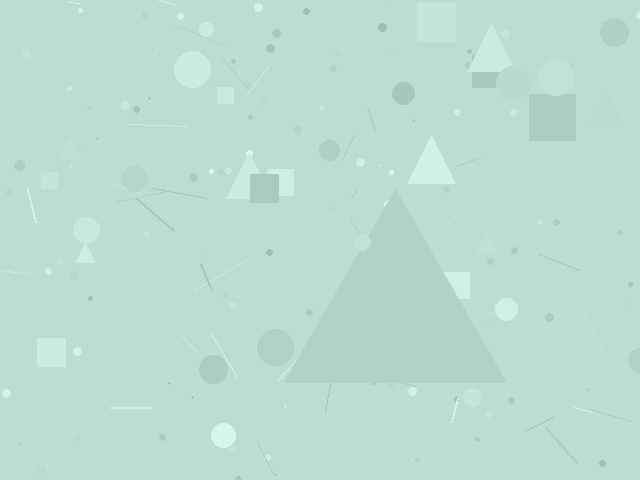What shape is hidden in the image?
A triangle is hidden in the image.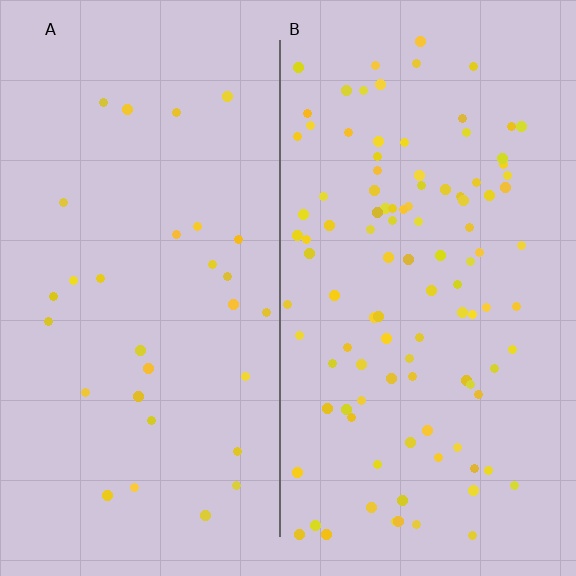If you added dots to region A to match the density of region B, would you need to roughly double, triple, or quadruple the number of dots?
Approximately triple.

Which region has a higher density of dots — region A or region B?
B (the right).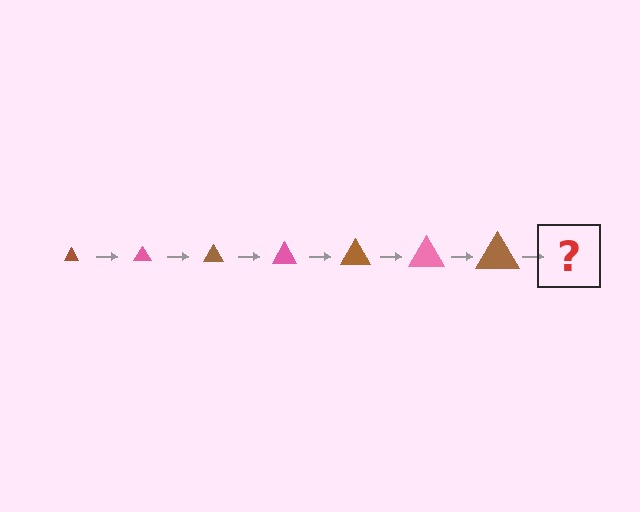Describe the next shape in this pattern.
It should be a pink triangle, larger than the previous one.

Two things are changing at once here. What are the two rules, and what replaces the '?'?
The two rules are that the triangle grows larger each step and the color cycles through brown and pink. The '?' should be a pink triangle, larger than the previous one.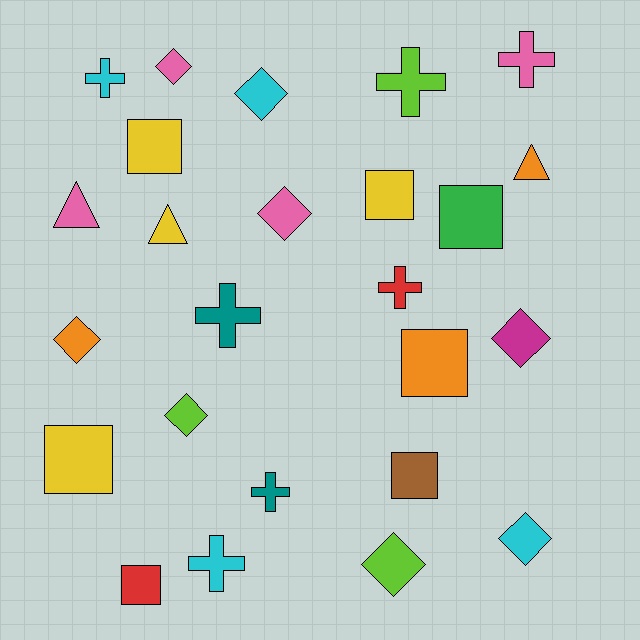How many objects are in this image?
There are 25 objects.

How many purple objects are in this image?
There are no purple objects.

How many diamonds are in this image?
There are 8 diamonds.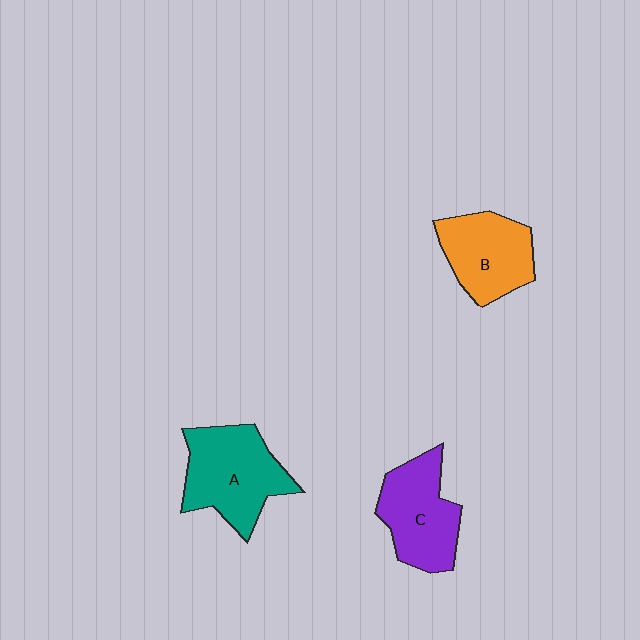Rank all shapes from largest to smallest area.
From largest to smallest: A (teal), C (purple), B (orange).